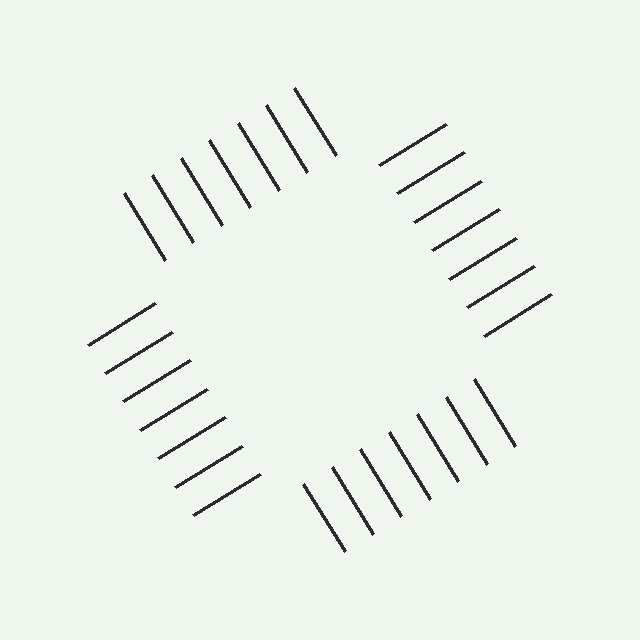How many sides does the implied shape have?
4 sides — the line-ends trace a square.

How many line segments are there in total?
28 — 7 along each of the 4 edges.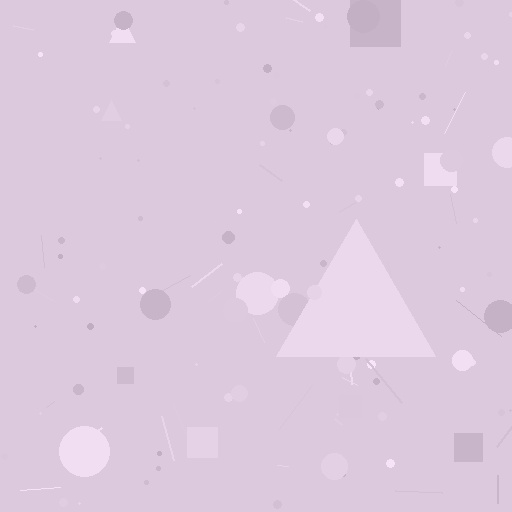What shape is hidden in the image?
A triangle is hidden in the image.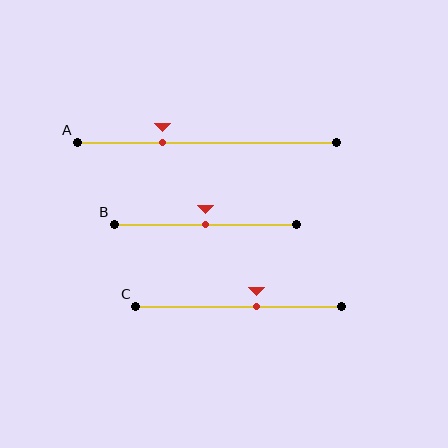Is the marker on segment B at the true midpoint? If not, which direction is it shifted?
Yes, the marker on segment B is at the true midpoint.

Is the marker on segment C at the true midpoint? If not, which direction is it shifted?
No, the marker on segment C is shifted to the right by about 9% of the segment length.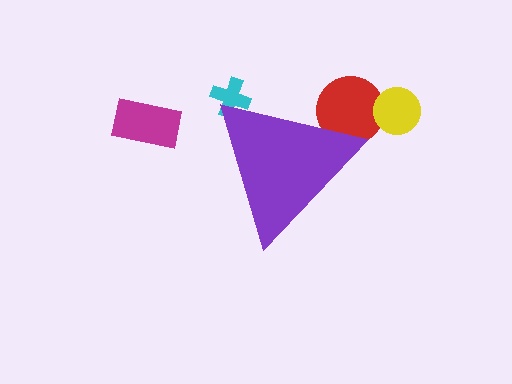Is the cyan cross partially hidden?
Yes, the cyan cross is partially hidden behind the purple triangle.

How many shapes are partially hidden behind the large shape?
2 shapes are partially hidden.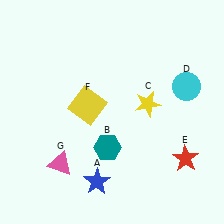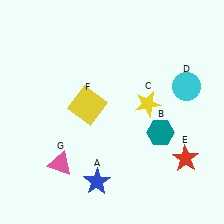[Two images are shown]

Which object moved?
The teal hexagon (B) moved right.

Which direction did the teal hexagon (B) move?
The teal hexagon (B) moved right.